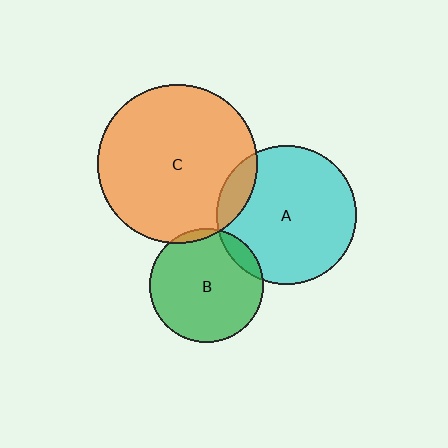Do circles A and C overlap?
Yes.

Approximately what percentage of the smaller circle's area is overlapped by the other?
Approximately 10%.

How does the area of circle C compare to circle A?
Approximately 1.3 times.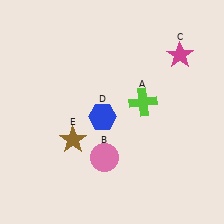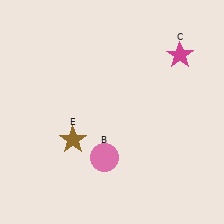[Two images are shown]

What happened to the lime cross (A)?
The lime cross (A) was removed in Image 2. It was in the top-right area of Image 1.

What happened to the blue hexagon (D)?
The blue hexagon (D) was removed in Image 2. It was in the bottom-left area of Image 1.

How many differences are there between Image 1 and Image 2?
There are 2 differences between the two images.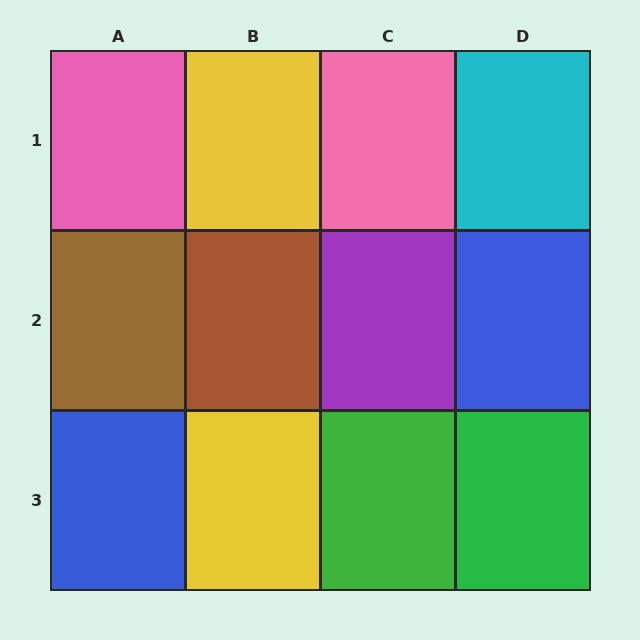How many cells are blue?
2 cells are blue.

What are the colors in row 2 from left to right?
Brown, brown, purple, blue.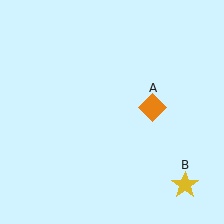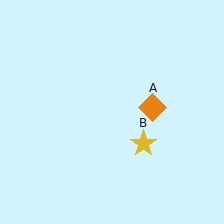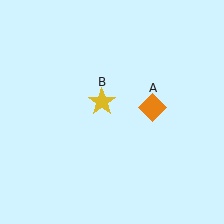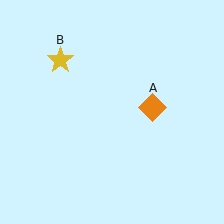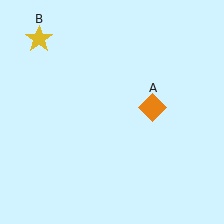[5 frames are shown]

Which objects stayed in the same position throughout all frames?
Orange diamond (object A) remained stationary.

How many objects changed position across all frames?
1 object changed position: yellow star (object B).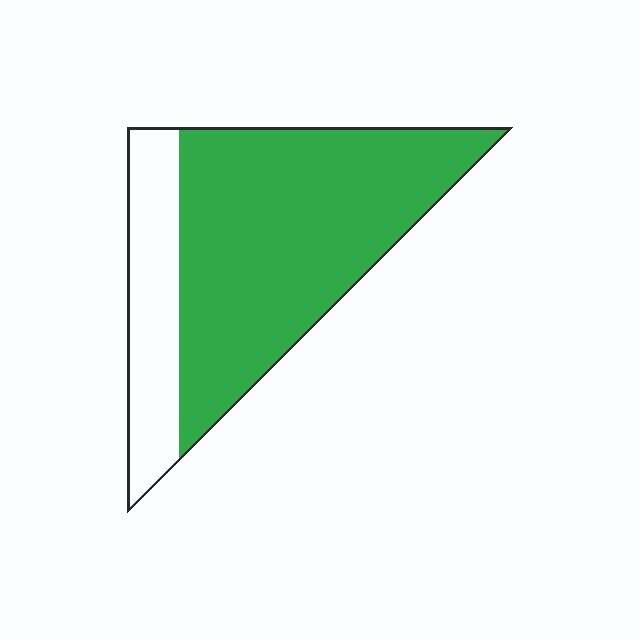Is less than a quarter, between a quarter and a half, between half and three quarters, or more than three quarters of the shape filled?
Between half and three quarters.